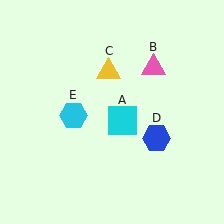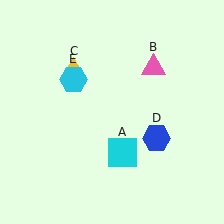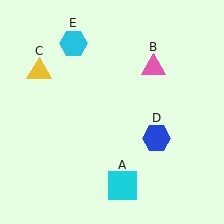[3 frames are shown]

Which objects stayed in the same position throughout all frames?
Pink triangle (object B) and blue hexagon (object D) remained stationary.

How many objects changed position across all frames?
3 objects changed position: cyan square (object A), yellow triangle (object C), cyan hexagon (object E).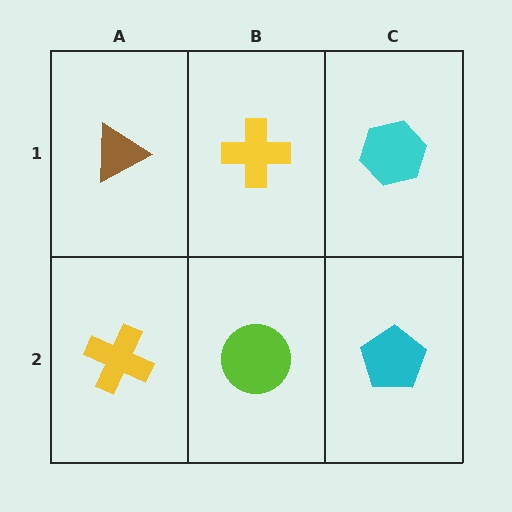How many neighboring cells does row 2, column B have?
3.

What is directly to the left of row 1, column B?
A brown triangle.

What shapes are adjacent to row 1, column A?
A yellow cross (row 2, column A), a yellow cross (row 1, column B).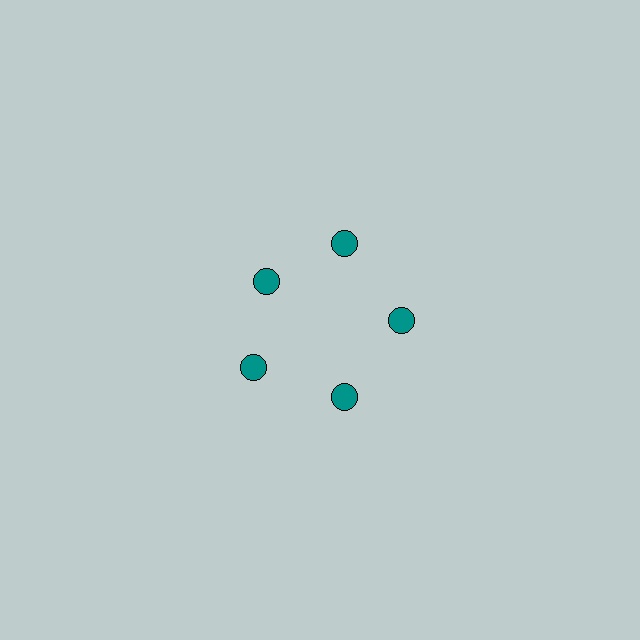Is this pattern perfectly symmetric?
No. The 5 teal circles are arranged in a ring, but one element near the 10 o'clock position is pulled inward toward the center, breaking the 5-fold rotational symmetry.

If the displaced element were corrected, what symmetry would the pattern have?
It would have 5-fold rotational symmetry — the pattern would map onto itself every 72 degrees.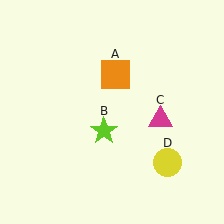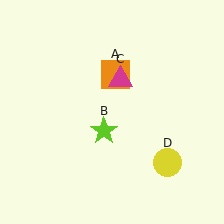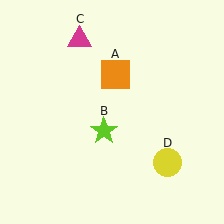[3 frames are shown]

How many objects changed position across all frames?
1 object changed position: magenta triangle (object C).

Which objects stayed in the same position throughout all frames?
Orange square (object A) and lime star (object B) and yellow circle (object D) remained stationary.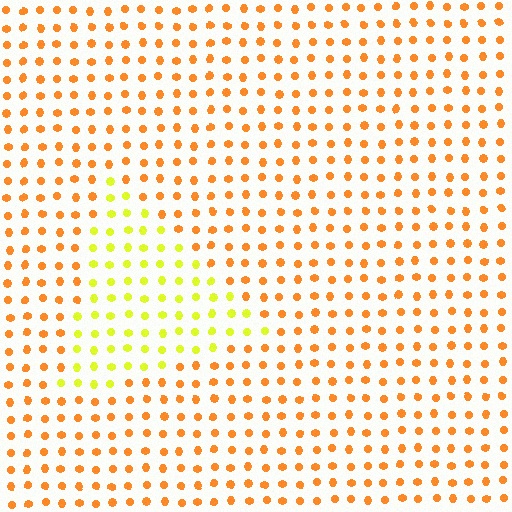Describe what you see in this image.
The image is filled with small orange elements in a uniform arrangement. A triangle-shaped region is visible where the elements are tinted to a slightly different hue, forming a subtle color boundary.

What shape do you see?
I see a triangle.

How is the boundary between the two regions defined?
The boundary is defined purely by a slight shift in hue (about 41 degrees). Spacing, size, and orientation are identical on both sides.